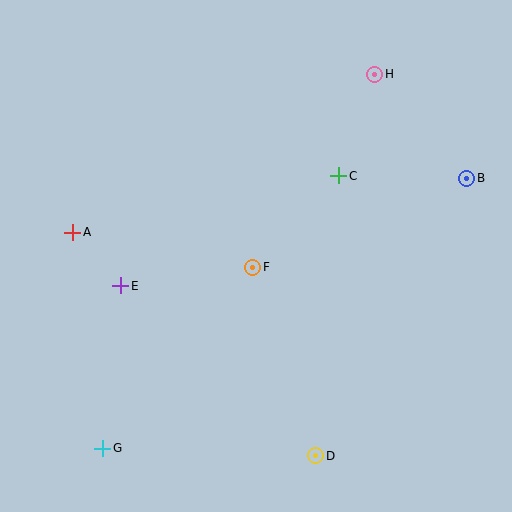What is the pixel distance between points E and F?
The distance between E and F is 133 pixels.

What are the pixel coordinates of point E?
Point E is at (121, 286).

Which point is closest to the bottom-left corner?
Point G is closest to the bottom-left corner.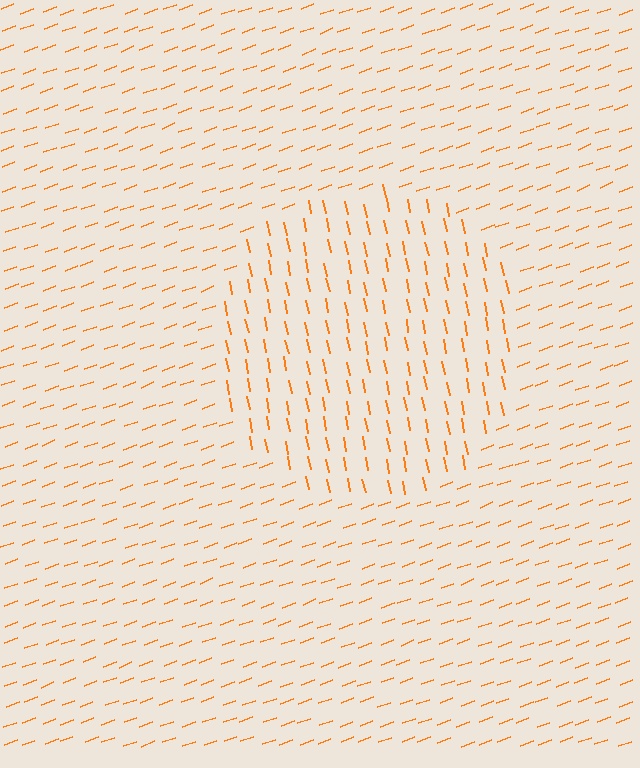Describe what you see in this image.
The image is filled with small orange line segments. A circle region in the image has lines oriented differently from the surrounding lines, creating a visible texture boundary.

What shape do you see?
I see a circle.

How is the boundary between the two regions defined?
The boundary is defined purely by a change in line orientation (approximately 81 degrees difference). All lines are the same color and thickness.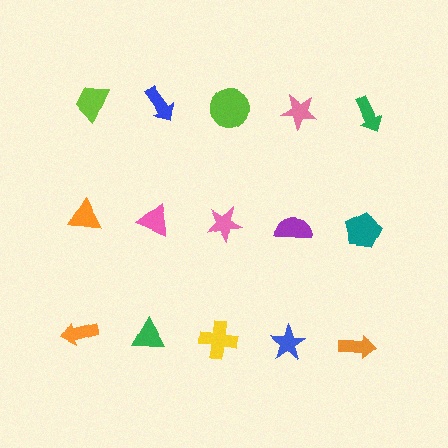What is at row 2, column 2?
A pink triangle.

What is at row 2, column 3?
A pink star.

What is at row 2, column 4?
A purple semicircle.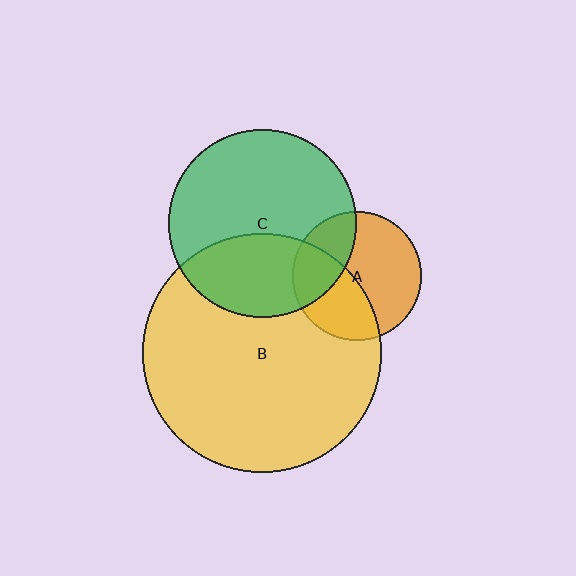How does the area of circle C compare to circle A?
Approximately 2.1 times.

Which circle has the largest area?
Circle B (yellow).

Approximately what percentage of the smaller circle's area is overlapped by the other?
Approximately 30%.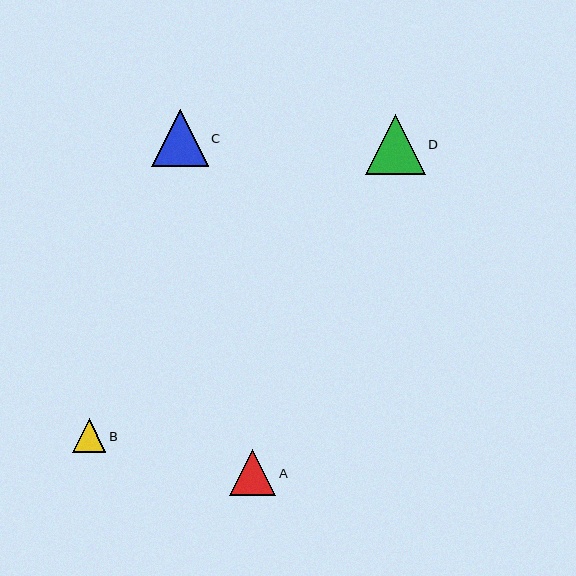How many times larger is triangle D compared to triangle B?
Triangle D is approximately 1.8 times the size of triangle B.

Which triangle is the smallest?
Triangle B is the smallest with a size of approximately 34 pixels.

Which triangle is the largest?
Triangle D is the largest with a size of approximately 60 pixels.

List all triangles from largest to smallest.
From largest to smallest: D, C, A, B.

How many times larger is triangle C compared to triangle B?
Triangle C is approximately 1.7 times the size of triangle B.